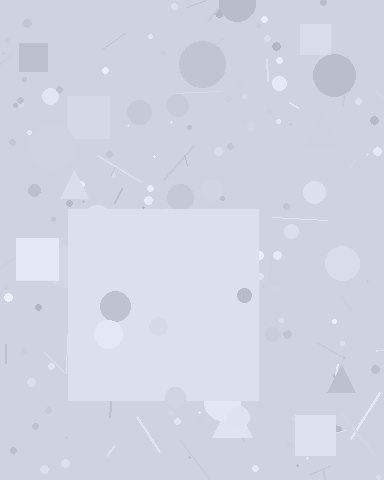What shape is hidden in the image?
A square is hidden in the image.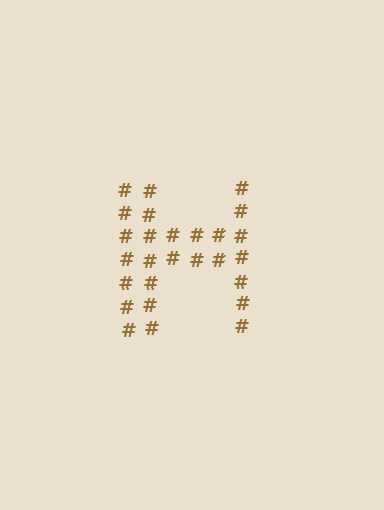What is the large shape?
The large shape is the letter H.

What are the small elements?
The small elements are hash symbols.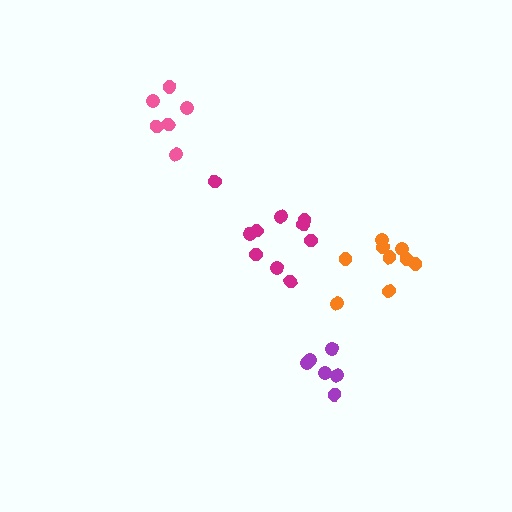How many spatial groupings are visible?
There are 4 spatial groupings.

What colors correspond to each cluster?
The clusters are colored: purple, orange, magenta, pink.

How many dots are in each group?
Group 1: 6 dots, Group 2: 9 dots, Group 3: 10 dots, Group 4: 6 dots (31 total).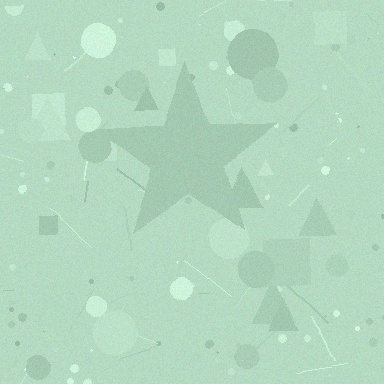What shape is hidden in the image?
A star is hidden in the image.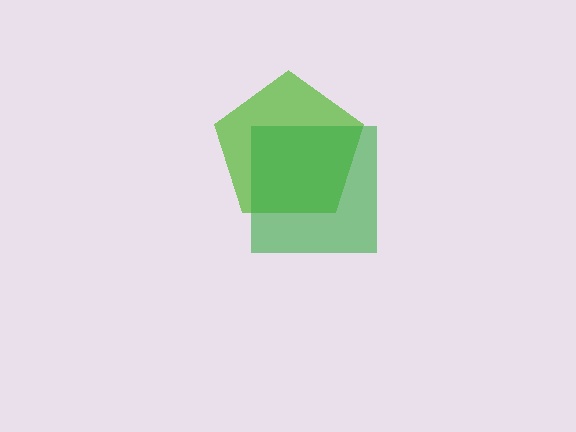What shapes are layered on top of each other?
The layered shapes are: a lime pentagon, a green square.